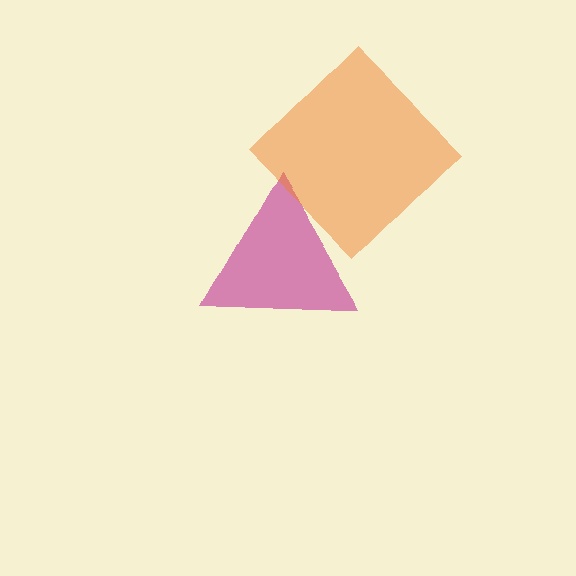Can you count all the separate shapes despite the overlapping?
Yes, there are 2 separate shapes.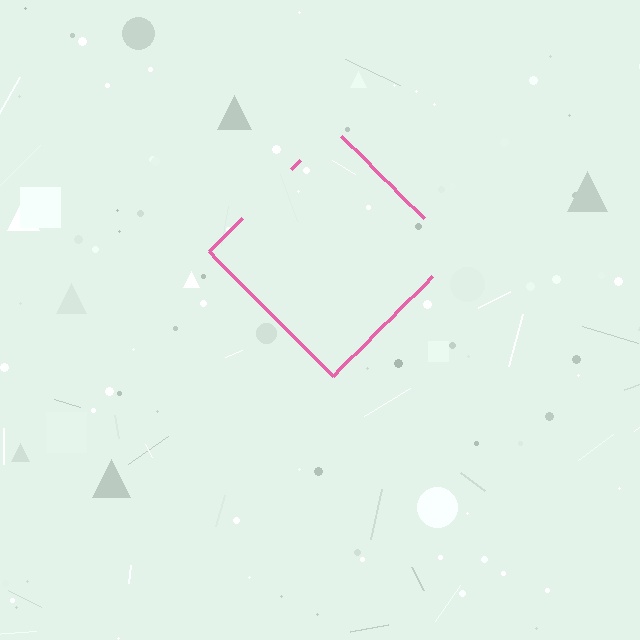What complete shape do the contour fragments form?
The contour fragments form a diamond.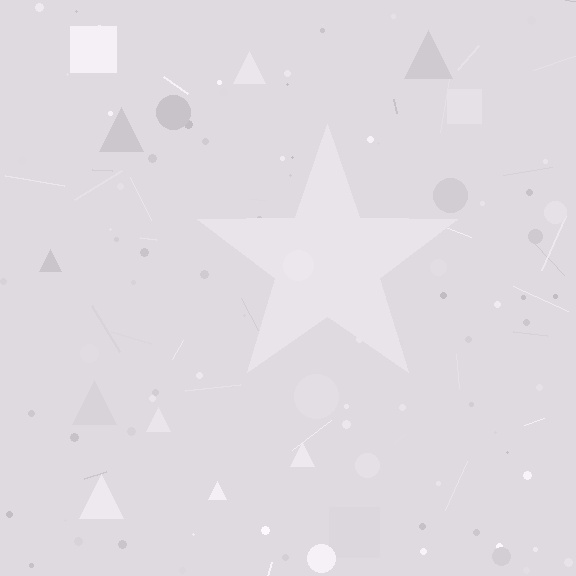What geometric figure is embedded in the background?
A star is embedded in the background.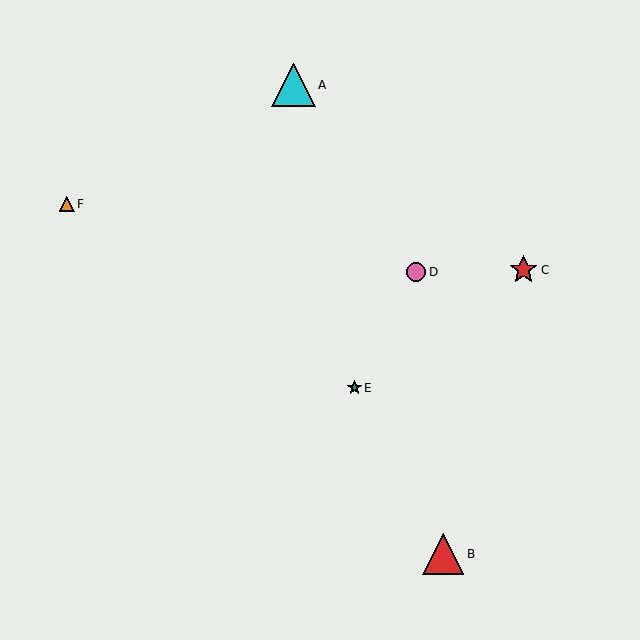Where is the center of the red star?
The center of the red star is at (524, 270).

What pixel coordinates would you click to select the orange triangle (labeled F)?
Click at (67, 204) to select the orange triangle F.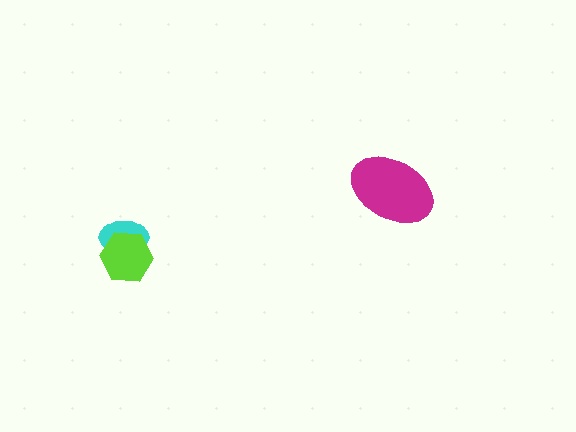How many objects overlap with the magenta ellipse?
0 objects overlap with the magenta ellipse.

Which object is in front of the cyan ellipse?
The lime hexagon is in front of the cyan ellipse.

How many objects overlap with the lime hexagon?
1 object overlaps with the lime hexagon.